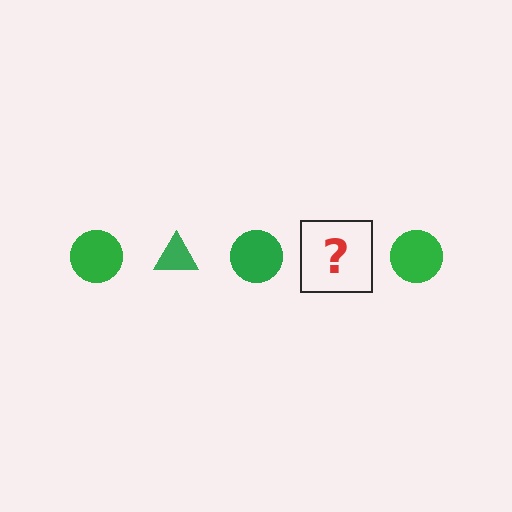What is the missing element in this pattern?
The missing element is a green triangle.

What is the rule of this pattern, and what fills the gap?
The rule is that the pattern cycles through circle, triangle shapes in green. The gap should be filled with a green triangle.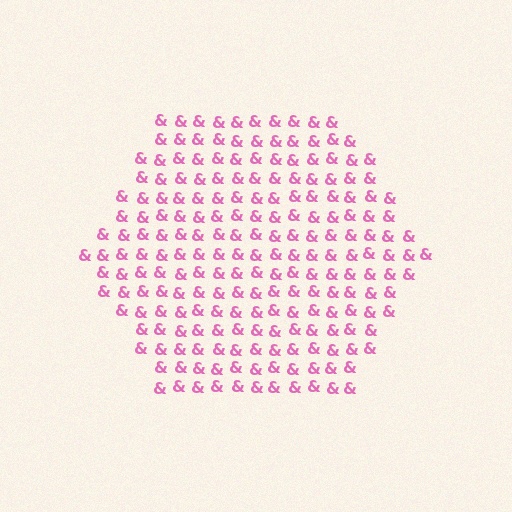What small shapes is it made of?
It is made of small ampersands.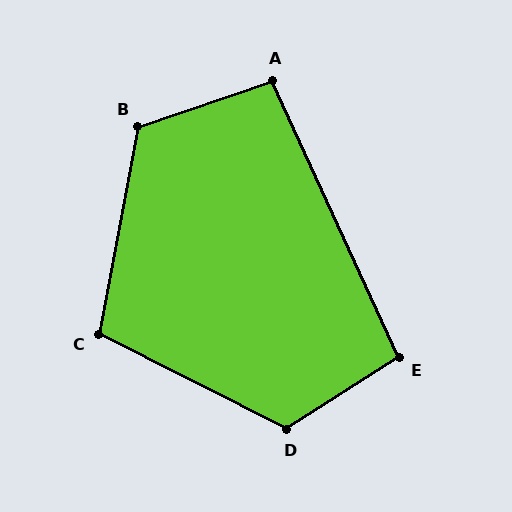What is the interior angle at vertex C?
Approximately 106 degrees (obtuse).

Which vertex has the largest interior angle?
D, at approximately 121 degrees.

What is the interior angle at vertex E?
Approximately 98 degrees (obtuse).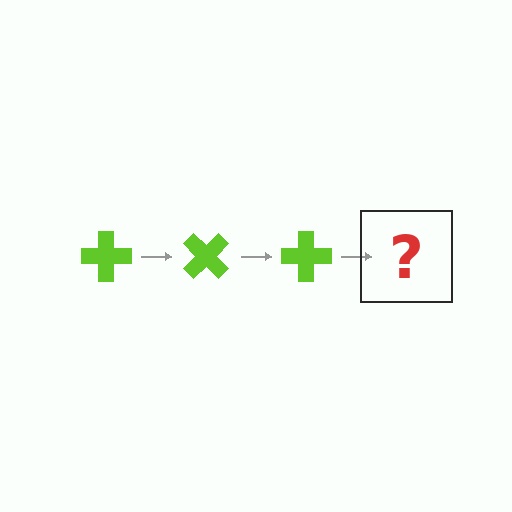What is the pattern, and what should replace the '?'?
The pattern is that the cross rotates 45 degrees each step. The '?' should be a lime cross rotated 135 degrees.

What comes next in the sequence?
The next element should be a lime cross rotated 135 degrees.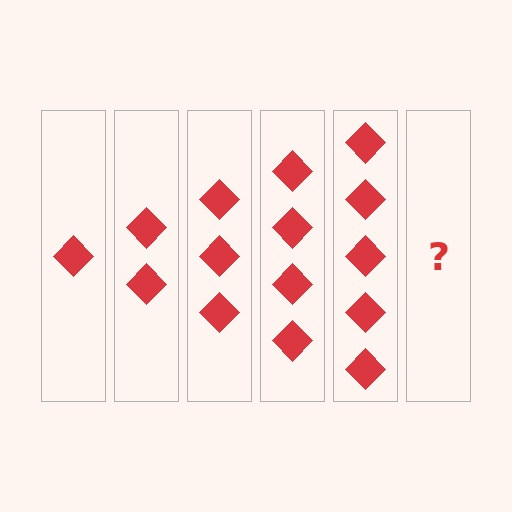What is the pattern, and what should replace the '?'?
The pattern is that each step adds one more diamond. The '?' should be 6 diamonds.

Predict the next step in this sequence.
The next step is 6 diamonds.